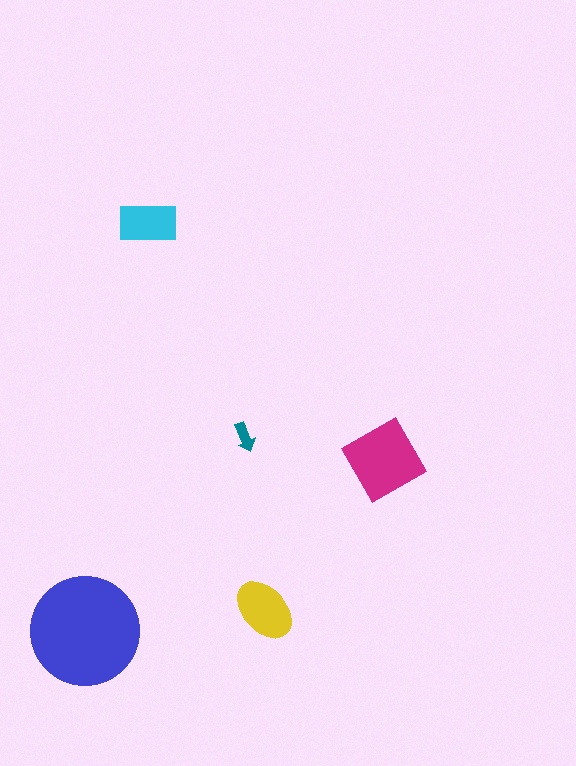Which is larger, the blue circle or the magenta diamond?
The blue circle.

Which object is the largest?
The blue circle.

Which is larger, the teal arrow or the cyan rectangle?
The cyan rectangle.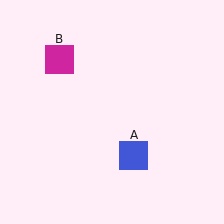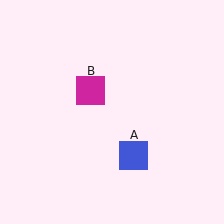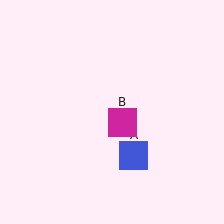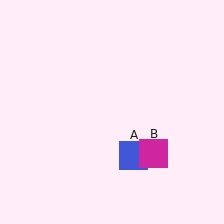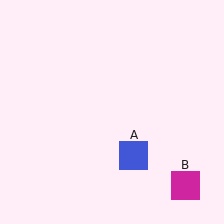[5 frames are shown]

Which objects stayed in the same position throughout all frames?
Blue square (object A) remained stationary.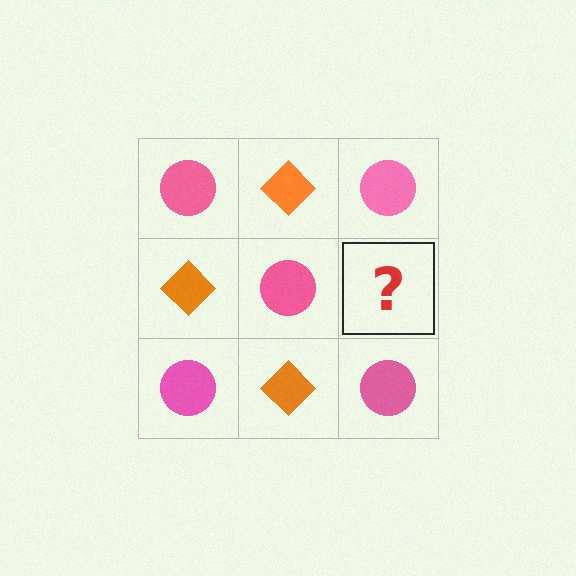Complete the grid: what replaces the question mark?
The question mark should be replaced with an orange diamond.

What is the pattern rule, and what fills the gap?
The rule is that it alternates pink circle and orange diamond in a checkerboard pattern. The gap should be filled with an orange diamond.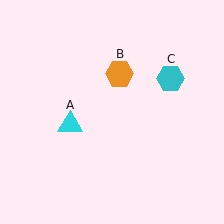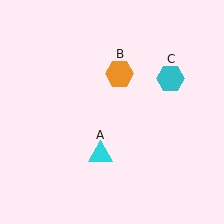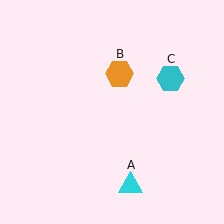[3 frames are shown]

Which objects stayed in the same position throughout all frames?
Orange hexagon (object B) and cyan hexagon (object C) remained stationary.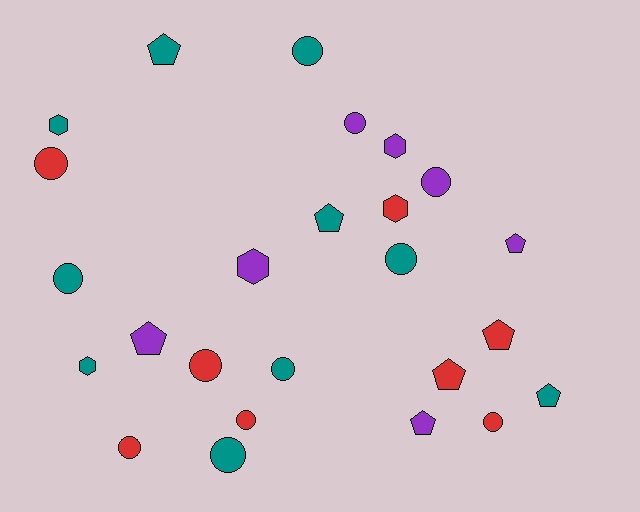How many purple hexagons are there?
There are 2 purple hexagons.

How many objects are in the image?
There are 25 objects.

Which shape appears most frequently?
Circle, with 12 objects.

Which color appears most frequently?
Teal, with 10 objects.